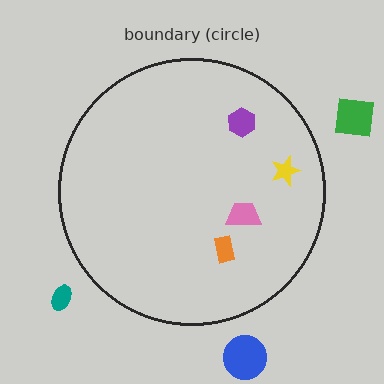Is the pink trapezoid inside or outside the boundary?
Inside.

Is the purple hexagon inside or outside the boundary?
Inside.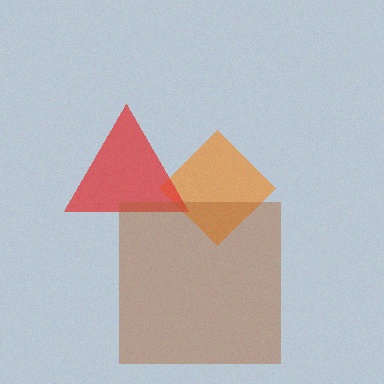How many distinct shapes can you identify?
There are 3 distinct shapes: an orange diamond, a red triangle, a brown square.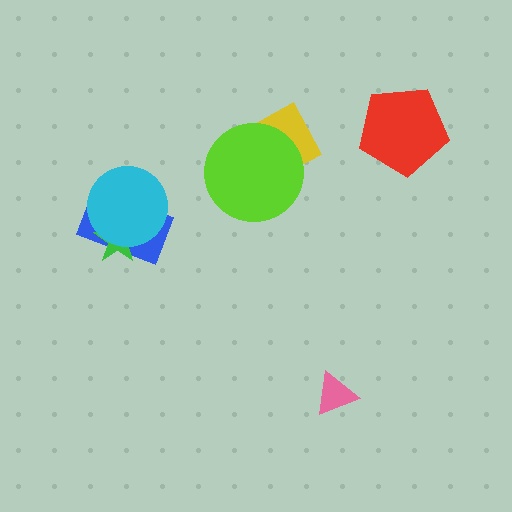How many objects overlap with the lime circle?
1 object overlaps with the lime circle.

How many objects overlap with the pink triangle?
0 objects overlap with the pink triangle.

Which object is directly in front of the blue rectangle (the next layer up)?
The green star is directly in front of the blue rectangle.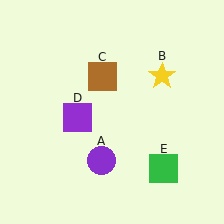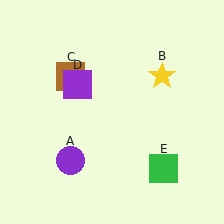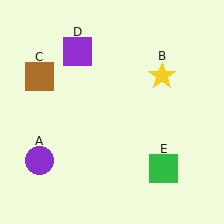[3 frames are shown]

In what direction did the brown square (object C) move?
The brown square (object C) moved left.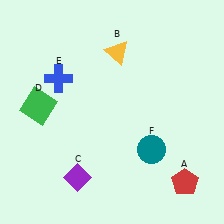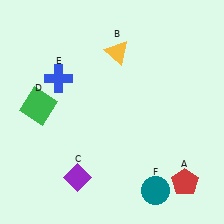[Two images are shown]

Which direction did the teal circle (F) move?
The teal circle (F) moved down.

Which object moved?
The teal circle (F) moved down.